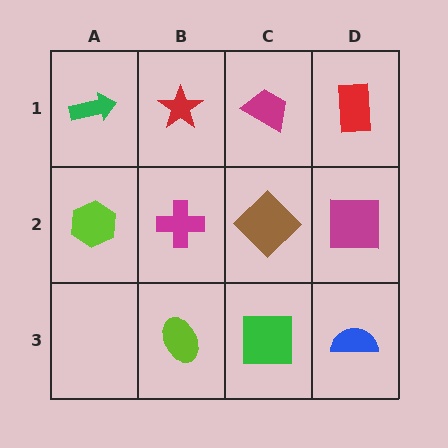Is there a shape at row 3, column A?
No, that cell is empty.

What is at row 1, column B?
A red star.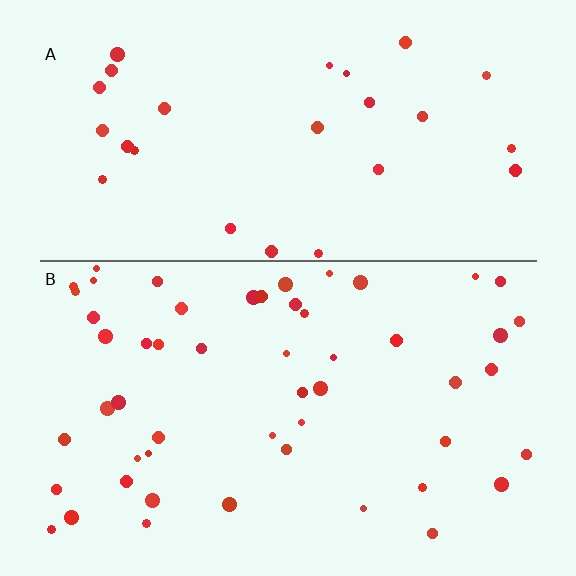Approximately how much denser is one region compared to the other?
Approximately 1.9× — region B over region A.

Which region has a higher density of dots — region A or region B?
B (the bottom).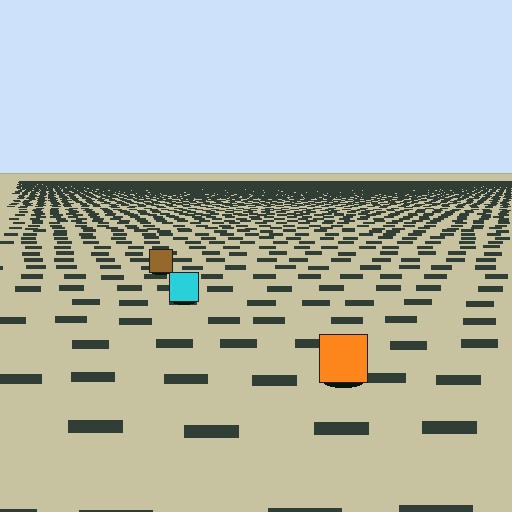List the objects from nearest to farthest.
From nearest to farthest: the orange square, the cyan square, the brown square.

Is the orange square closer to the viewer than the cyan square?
Yes. The orange square is closer — you can tell from the texture gradient: the ground texture is coarser near it.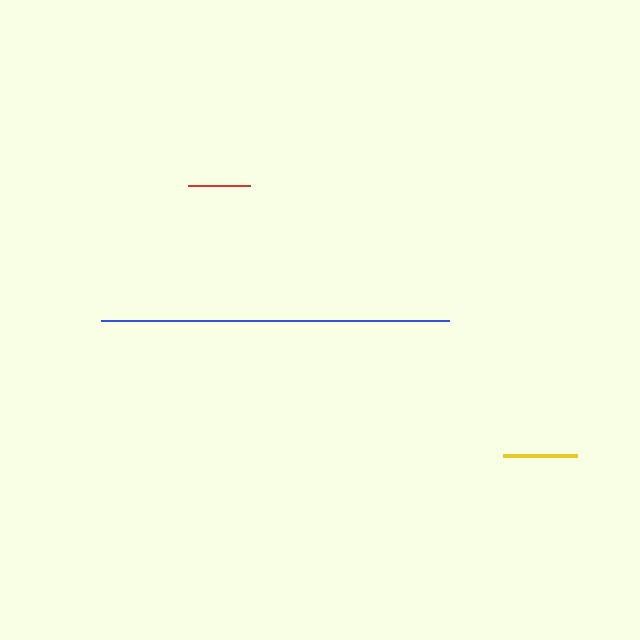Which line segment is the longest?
The blue line is the longest at approximately 348 pixels.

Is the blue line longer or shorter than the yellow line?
The blue line is longer than the yellow line.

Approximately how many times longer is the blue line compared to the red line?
The blue line is approximately 5.6 times the length of the red line.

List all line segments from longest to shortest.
From longest to shortest: blue, yellow, red.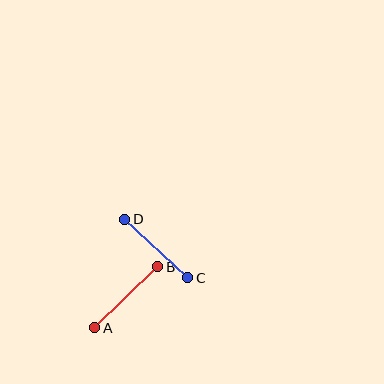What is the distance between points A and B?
The distance is approximately 88 pixels.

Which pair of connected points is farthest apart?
Points A and B are farthest apart.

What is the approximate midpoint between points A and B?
The midpoint is at approximately (126, 297) pixels.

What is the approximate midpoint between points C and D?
The midpoint is at approximately (156, 248) pixels.